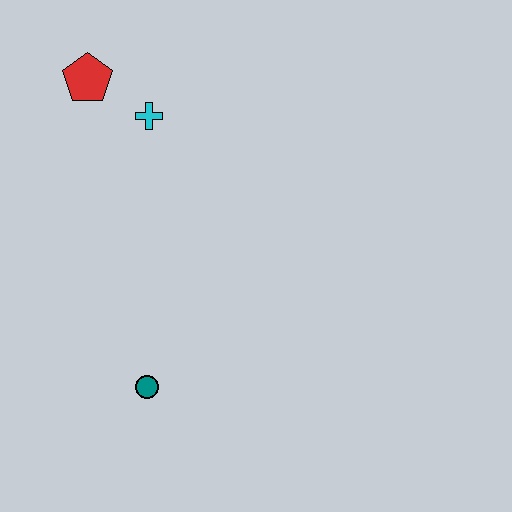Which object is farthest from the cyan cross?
The teal circle is farthest from the cyan cross.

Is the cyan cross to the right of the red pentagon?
Yes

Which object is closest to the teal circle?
The cyan cross is closest to the teal circle.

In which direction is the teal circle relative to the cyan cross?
The teal circle is below the cyan cross.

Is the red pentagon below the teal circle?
No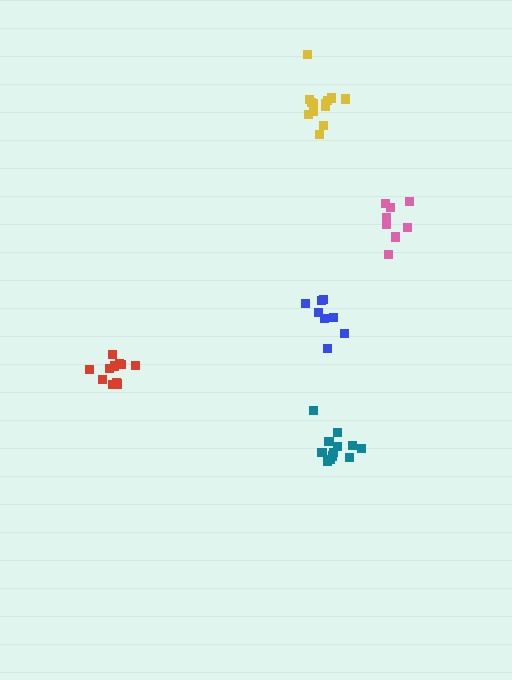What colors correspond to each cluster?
The clusters are colored: teal, pink, red, yellow, blue.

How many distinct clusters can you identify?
There are 5 distinct clusters.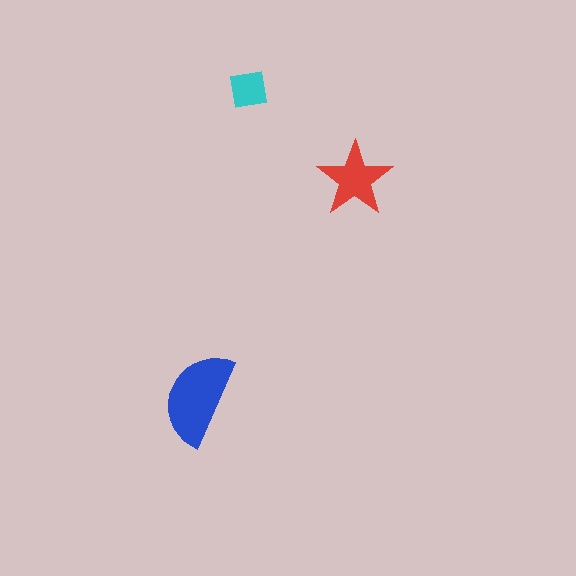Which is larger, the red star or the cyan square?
The red star.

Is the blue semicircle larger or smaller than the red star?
Larger.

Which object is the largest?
The blue semicircle.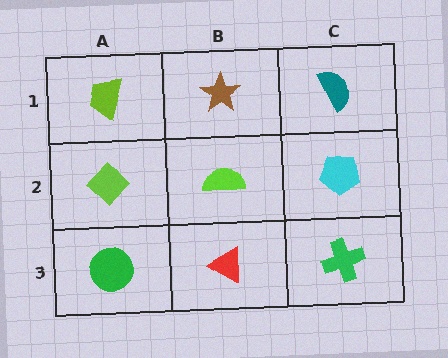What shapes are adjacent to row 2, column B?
A brown star (row 1, column B), a red triangle (row 3, column B), a lime diamond (row 2, column A), a cyan pentagon (row 2, column C).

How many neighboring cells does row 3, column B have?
3.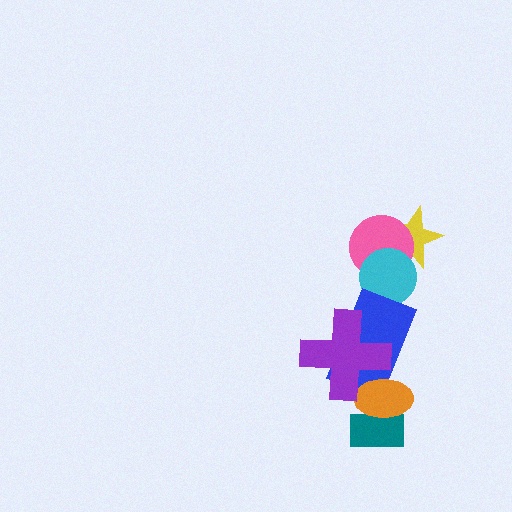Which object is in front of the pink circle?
The cyan circle is in front of the pink circle.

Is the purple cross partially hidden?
No, no other shape covers it.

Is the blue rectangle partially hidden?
Yes, it is partially covered by another shape.